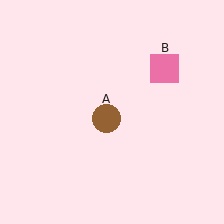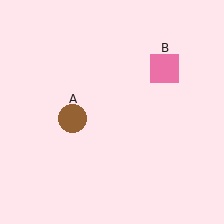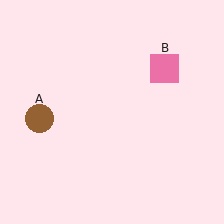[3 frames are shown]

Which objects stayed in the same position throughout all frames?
Pink square (object B) remained stationary.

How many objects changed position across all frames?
1 object changed position: brown circle (object A).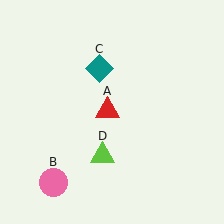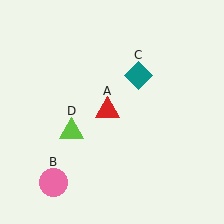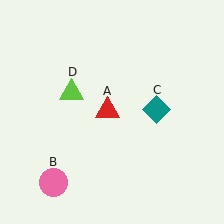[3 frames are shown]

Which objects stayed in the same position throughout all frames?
Red triangle (object A) and pink circle (object B) remained stationary.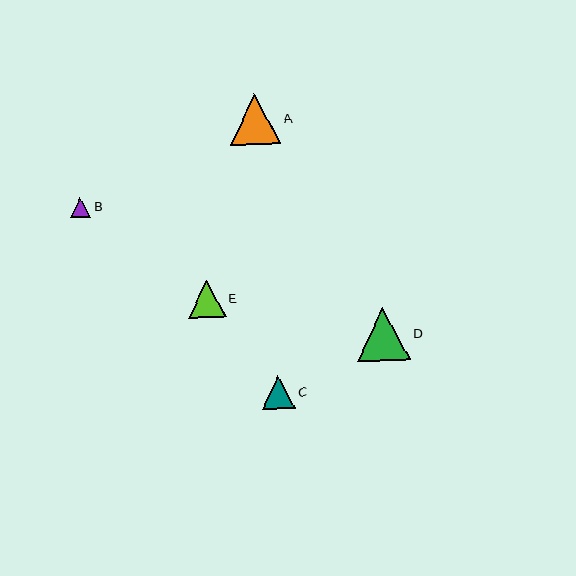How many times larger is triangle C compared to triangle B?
Triangle C is approximately 1.6 times the size of triangle B.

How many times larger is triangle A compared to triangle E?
Triangle A is approximately 1.4 times the size of triangle E.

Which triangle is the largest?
Triangle D is the largest with a size of approximately 53 pixels.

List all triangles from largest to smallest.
From largest to smallest: D, A, E, C, B.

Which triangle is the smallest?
Triangle B is the smallest with a size of approximately 20 pixels.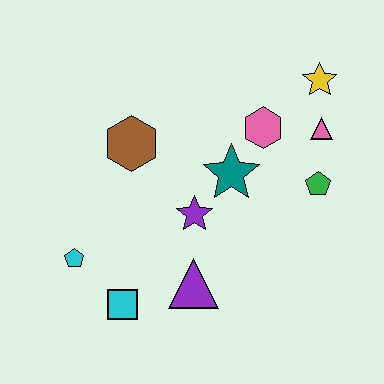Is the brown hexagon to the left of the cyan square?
No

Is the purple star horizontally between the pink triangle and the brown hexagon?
Yes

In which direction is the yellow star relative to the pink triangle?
The yellow star is above the pink triangle.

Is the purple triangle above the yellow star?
No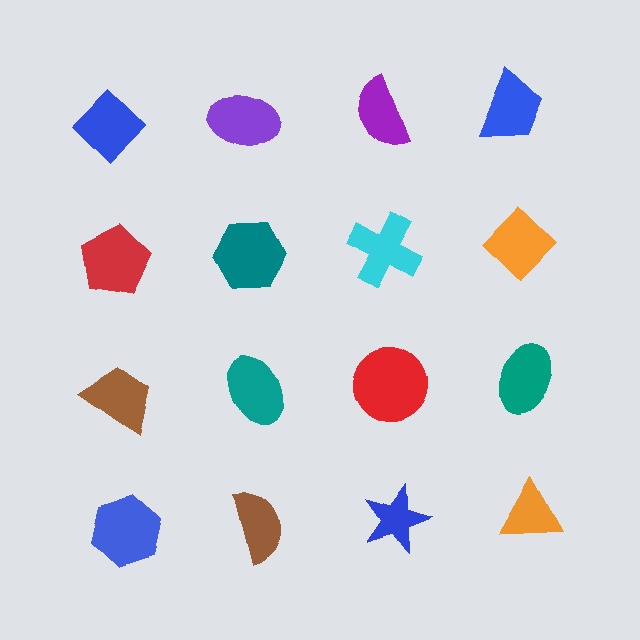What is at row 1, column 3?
A purple semicircle.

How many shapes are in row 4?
4 shapes.